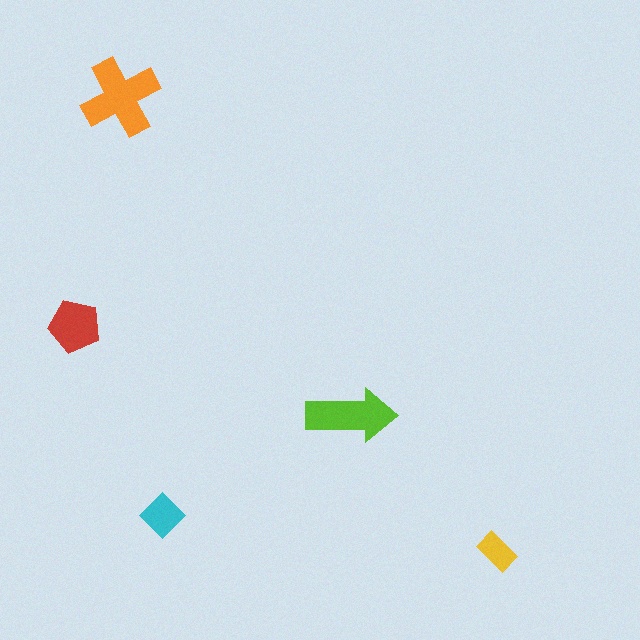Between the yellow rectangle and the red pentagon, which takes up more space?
The red pentagon.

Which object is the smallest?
The yellow rectangle.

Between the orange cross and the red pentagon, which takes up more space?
The orange cross.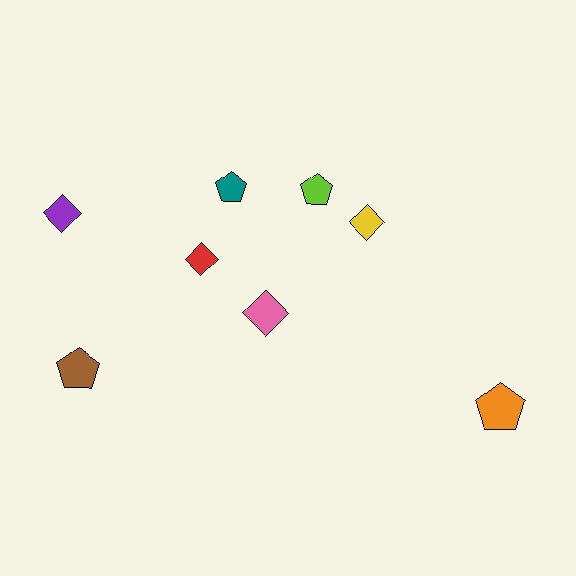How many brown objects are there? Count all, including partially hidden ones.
There is 1 brown object.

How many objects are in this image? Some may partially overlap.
There are 8 objects.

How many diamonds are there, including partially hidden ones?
There are 4 diamonds.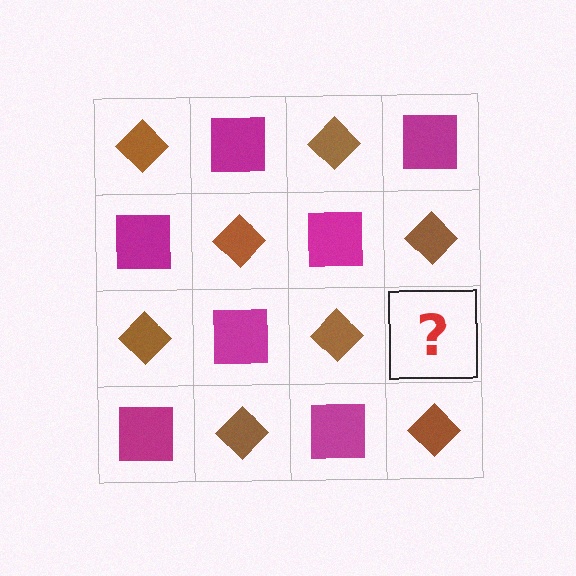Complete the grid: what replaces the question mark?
The question mark should be replaced with a magenta square.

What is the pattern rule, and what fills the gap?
The rule is that it alternates brown diamond and magenta square in a checkerboard pattern. The gap should be filled with a magenta square.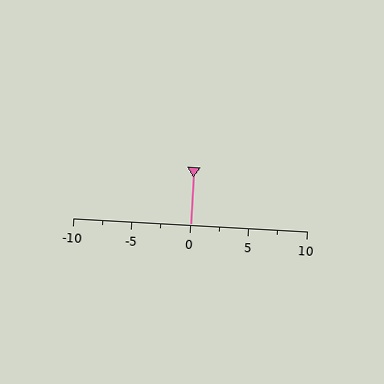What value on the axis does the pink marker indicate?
The marker indicates approximately 0.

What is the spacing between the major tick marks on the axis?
The major ticks are spaced 5 apart.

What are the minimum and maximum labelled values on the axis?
The axis runs from -10 to 10.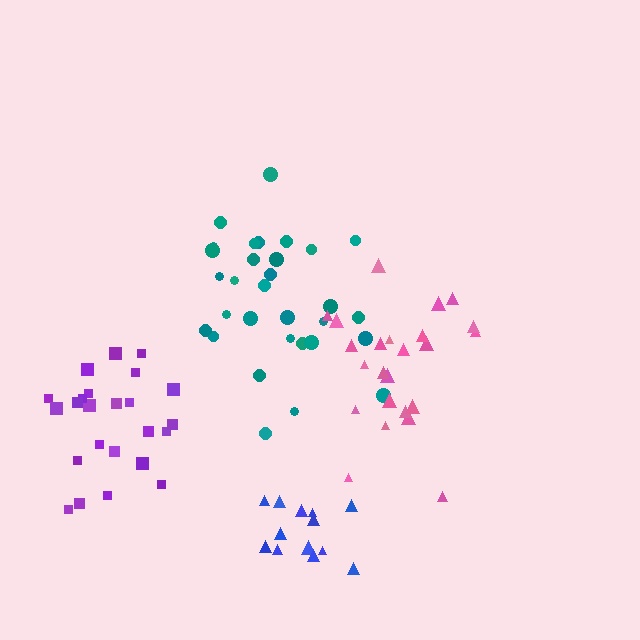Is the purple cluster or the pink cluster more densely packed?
Purple.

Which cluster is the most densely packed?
Blue.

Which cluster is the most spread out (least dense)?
Teal.